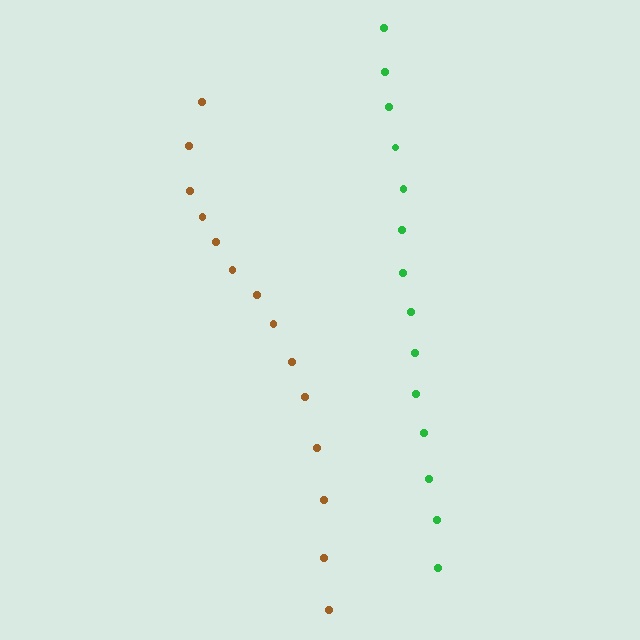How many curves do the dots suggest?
There are 2 distinct paths.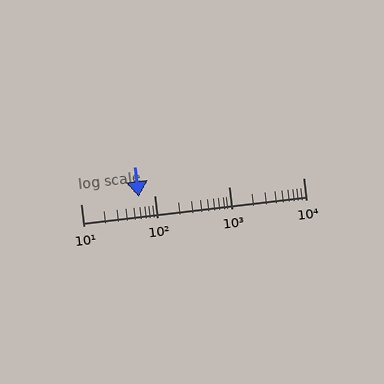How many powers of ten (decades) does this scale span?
The scale spans 3 decades, from 10 to 10000.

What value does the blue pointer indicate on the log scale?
The pointer indicates approximately 61.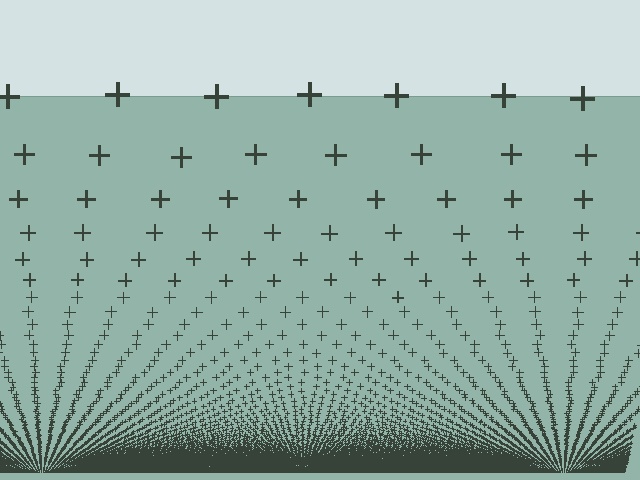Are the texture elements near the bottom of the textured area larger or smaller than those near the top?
Smaller. The gradient is inverted — elements near the bottom are smaller and denser.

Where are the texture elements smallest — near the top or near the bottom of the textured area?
Near the bottom.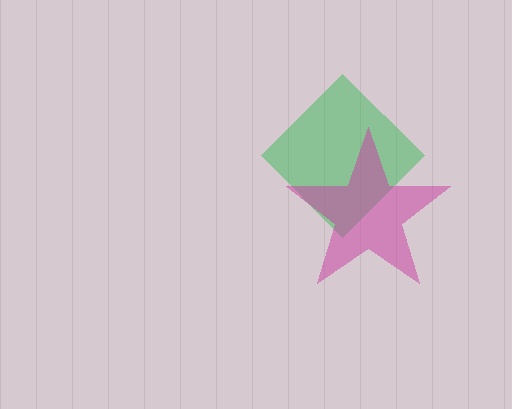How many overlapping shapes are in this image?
There are 2 overlapping shapes in the image.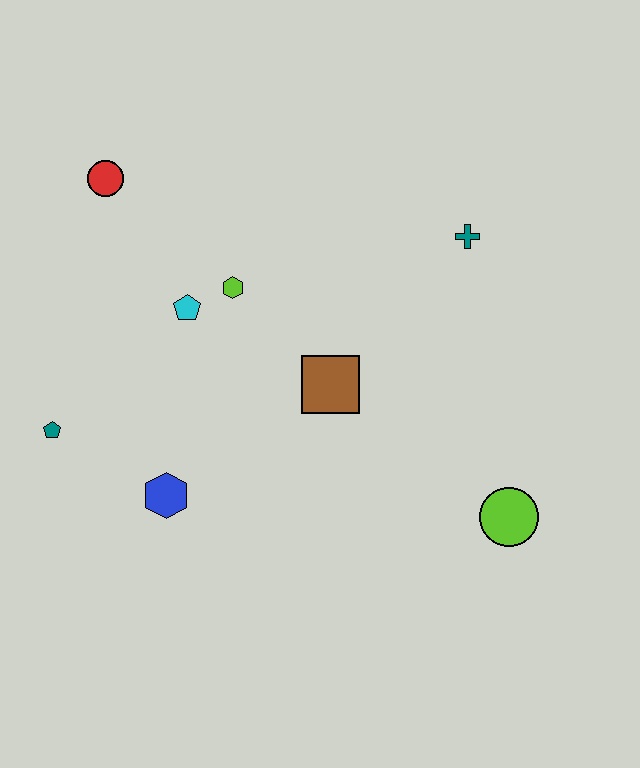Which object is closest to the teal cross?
The brown square is closest to the teal cross.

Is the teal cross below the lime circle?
No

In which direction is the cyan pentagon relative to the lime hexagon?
The cyan pentagon is to the left of the lime hexagon.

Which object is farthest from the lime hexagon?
The lime circle is farthest from the lime hexagon.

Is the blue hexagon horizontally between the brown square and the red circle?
Yes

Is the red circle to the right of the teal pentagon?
Yes